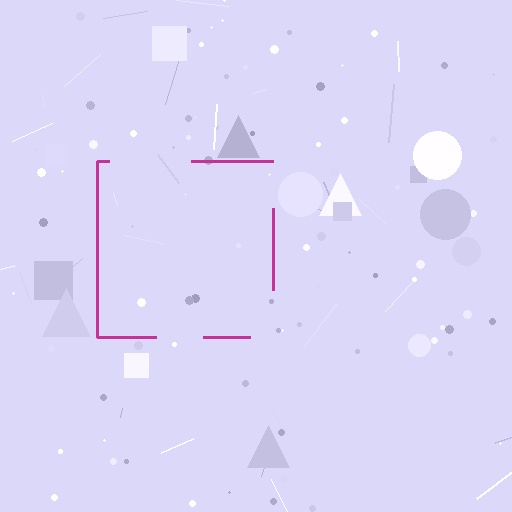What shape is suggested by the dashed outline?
The dashed outline suggests a square.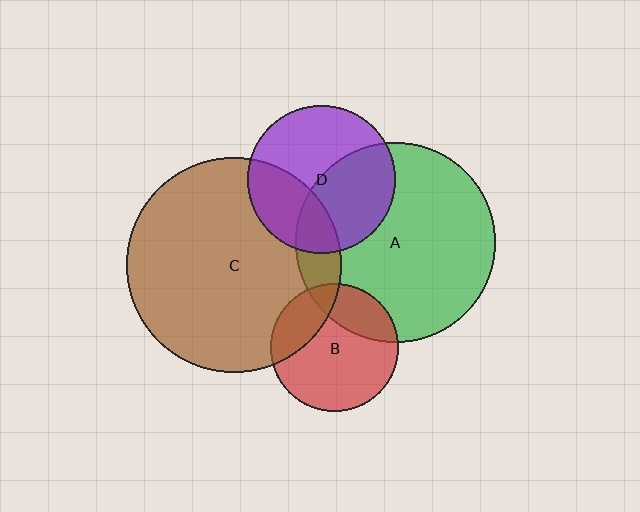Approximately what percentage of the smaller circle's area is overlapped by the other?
Approximately 10%.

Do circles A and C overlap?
Yes.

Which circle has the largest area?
Circle C (brown).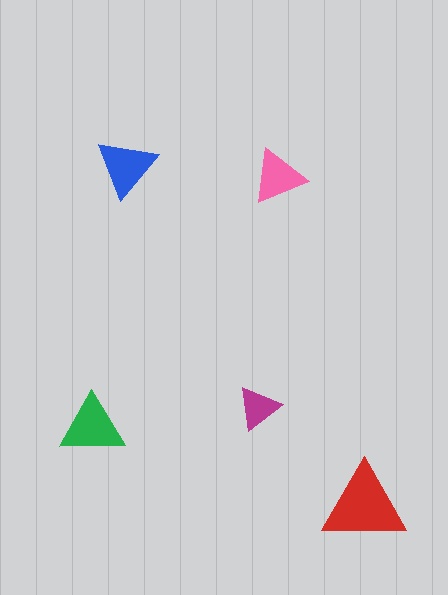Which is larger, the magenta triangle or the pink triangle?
The pink one.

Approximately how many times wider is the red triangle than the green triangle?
About 1.5 times wider.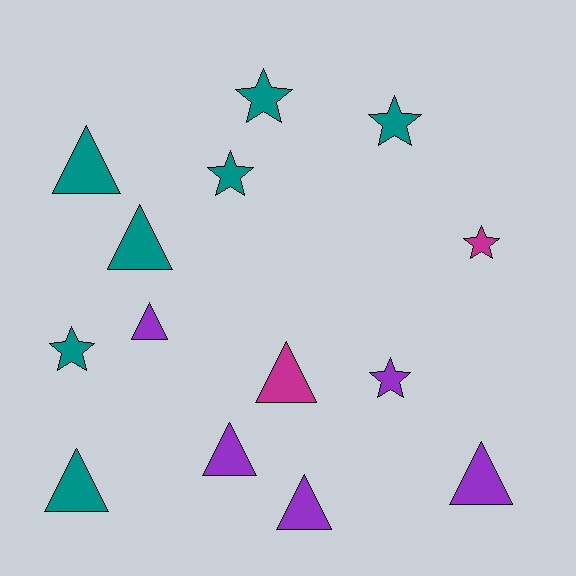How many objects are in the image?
There are 14 objects.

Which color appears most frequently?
Teal, with 7 objects.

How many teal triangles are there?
There are 3 teal triangles.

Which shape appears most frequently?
Triangle, with 8 objects.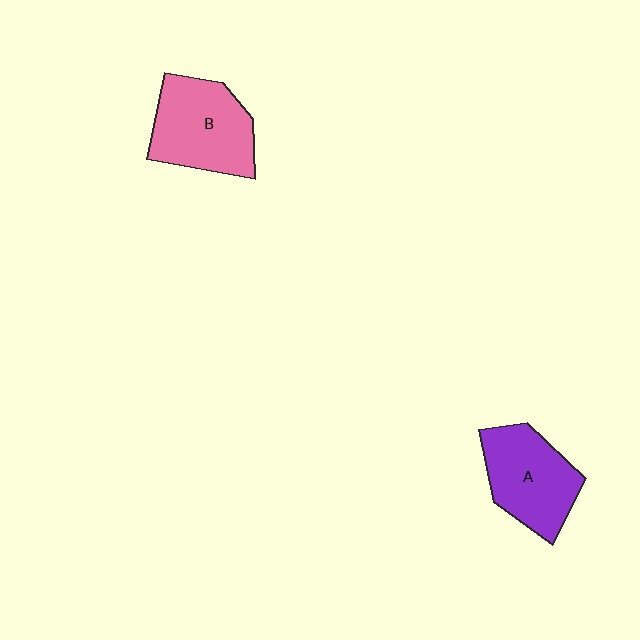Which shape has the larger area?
Shape B (pink).